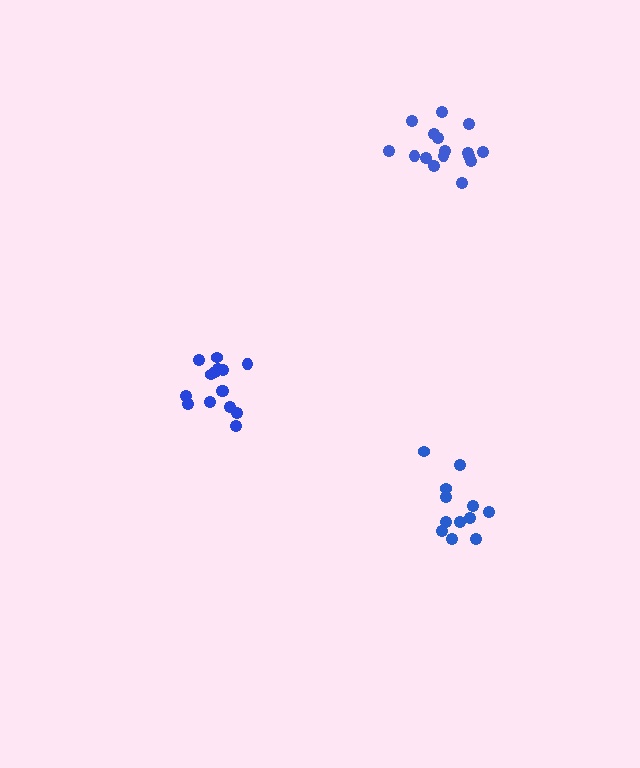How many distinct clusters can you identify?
There are 3 distinct clusters.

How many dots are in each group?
Group 1: 15 dots, Group 2: 17 dots, Group 3: 12 dots (44 total).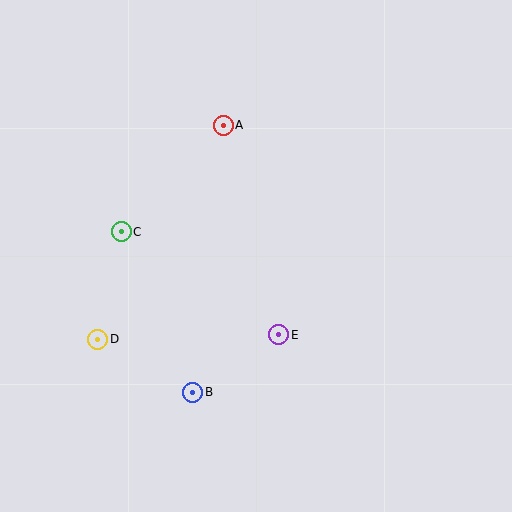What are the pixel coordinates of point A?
Point A is at (223, 125).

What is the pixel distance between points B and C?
The distance between B and C is 176 pixels.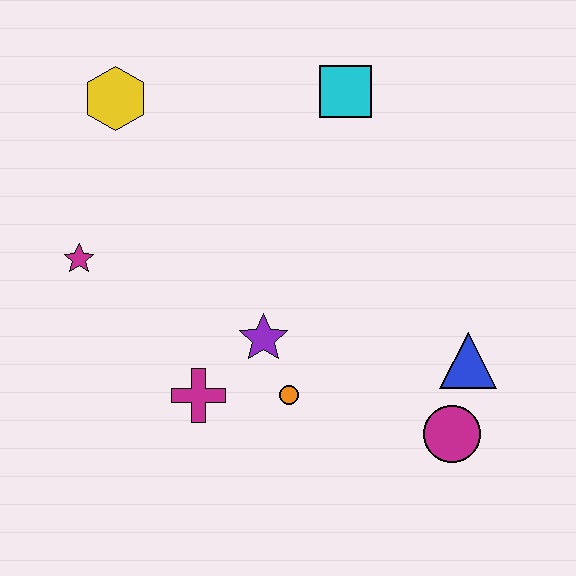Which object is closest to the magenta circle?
The blue triangle is closest to the magenta circle.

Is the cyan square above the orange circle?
Yes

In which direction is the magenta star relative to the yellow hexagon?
The magenta star is below the yellow hexagon.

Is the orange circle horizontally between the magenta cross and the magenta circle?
Yes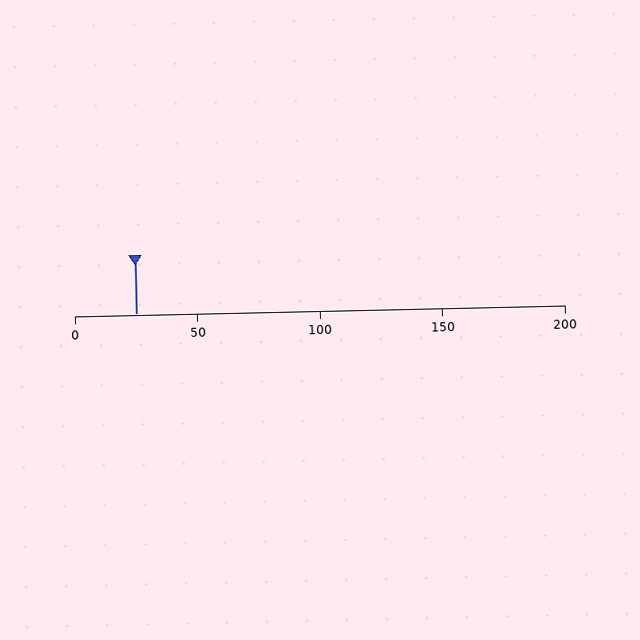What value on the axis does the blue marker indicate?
The marker indicates approximately 25.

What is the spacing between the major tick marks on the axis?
The major ticks are spaced 50 apart.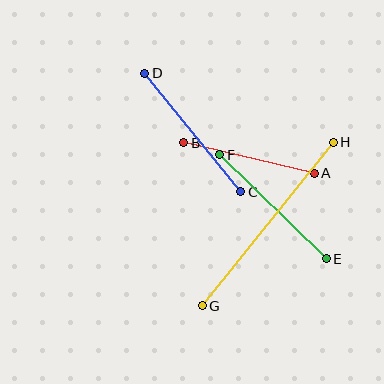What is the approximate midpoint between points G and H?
The midpoint is at approximately (268, 224) pixels.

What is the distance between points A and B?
The distance is approximately 134 pixels.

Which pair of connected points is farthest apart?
Points G and H are farthest apart.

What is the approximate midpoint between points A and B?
The midpoint is at approximately (249, 158) pixels.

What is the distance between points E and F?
The distance is approximately 149 pixels.